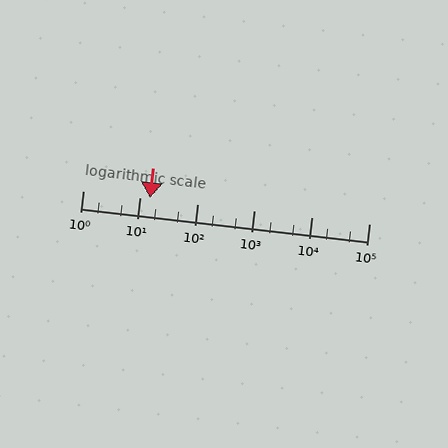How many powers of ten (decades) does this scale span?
The scale spans 5 decades, from 1 to 100000.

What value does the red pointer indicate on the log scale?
The pointer indicates approximately 15.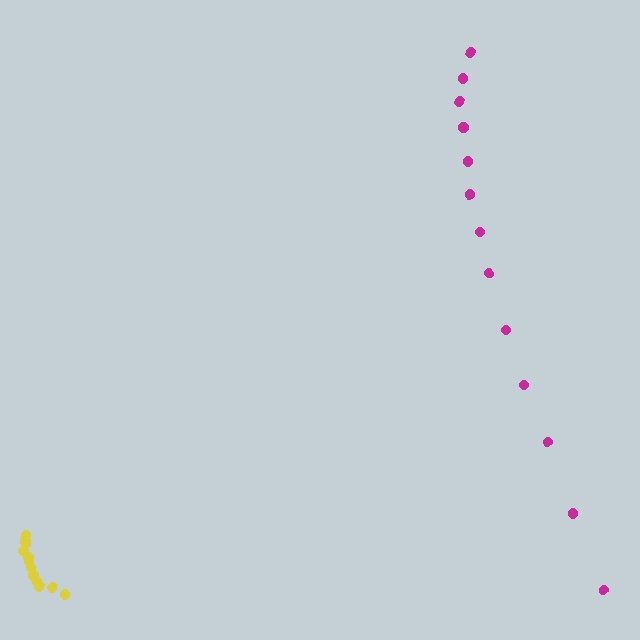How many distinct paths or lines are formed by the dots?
There are 2 distinct paths.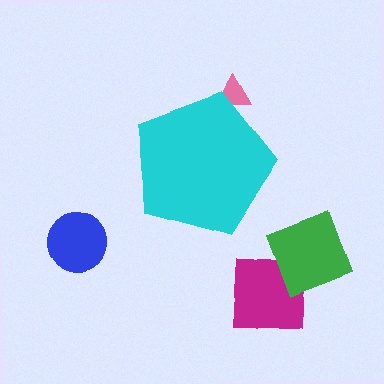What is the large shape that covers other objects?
A cyan pentagon.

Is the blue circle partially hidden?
No, the blue circle is fully visible.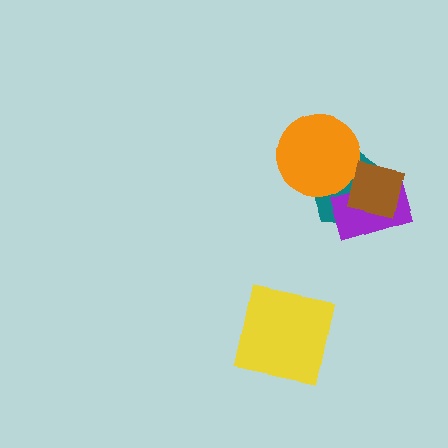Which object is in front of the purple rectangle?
The brown square is in front of the purple rectangle.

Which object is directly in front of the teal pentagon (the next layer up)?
The orange circle is directly in front of the teal pentagon.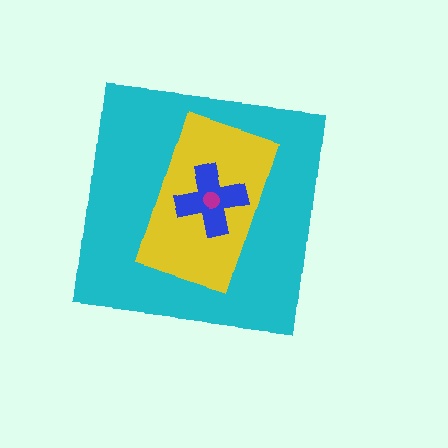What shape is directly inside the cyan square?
The yellow rectangle.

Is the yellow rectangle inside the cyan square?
Yes.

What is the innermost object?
The magenta circle.